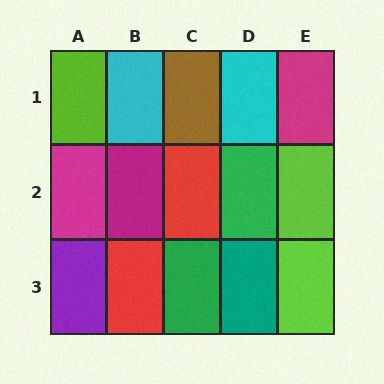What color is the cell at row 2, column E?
Lime.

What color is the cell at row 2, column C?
Red.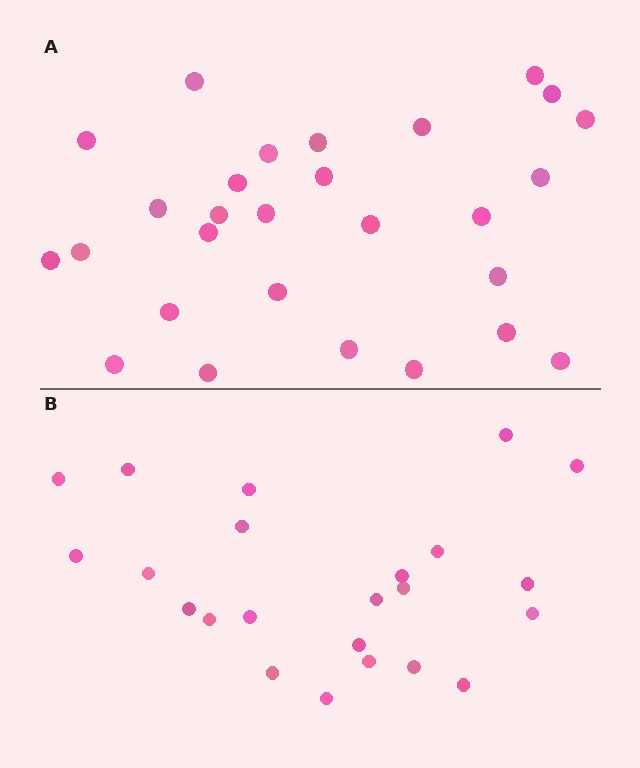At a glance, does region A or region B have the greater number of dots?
Region A (the top region) has more dots.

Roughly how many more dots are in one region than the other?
Region A has about 5 more dots than region B.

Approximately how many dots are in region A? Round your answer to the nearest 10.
About 30 dots. (The exact count is 28, which rounds to 30.)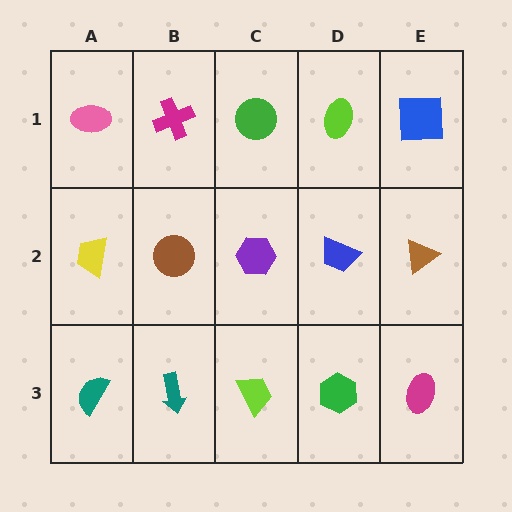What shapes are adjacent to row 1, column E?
A brown triangle (row 2, column E), a lime ellipse (row 1, column D).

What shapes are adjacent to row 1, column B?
A brown circle (row 2, column B), a pink ellipse (row 1, column A), a green circle (row 1, column C).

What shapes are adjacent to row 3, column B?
A brown circle (row 2, column B), a teal semicircle (row 3, column A), a lime trapezoid (row 3, column C).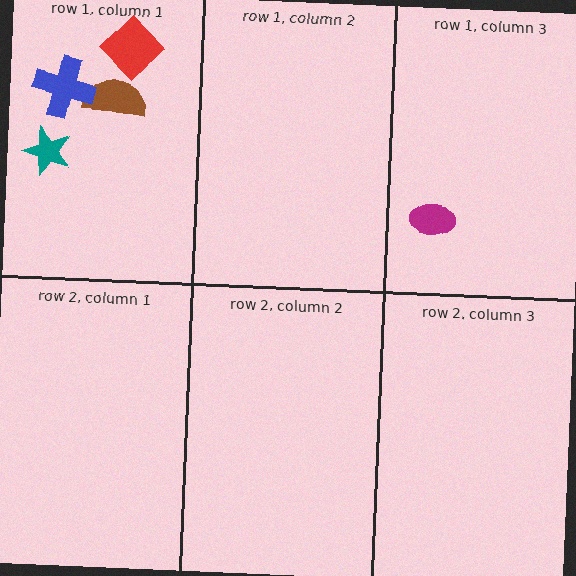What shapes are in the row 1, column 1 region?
The brown semicircle, the teal star, the red diamond, the blue cross.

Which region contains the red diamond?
The row 1, column 1 region.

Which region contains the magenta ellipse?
The row 1, column 3 region.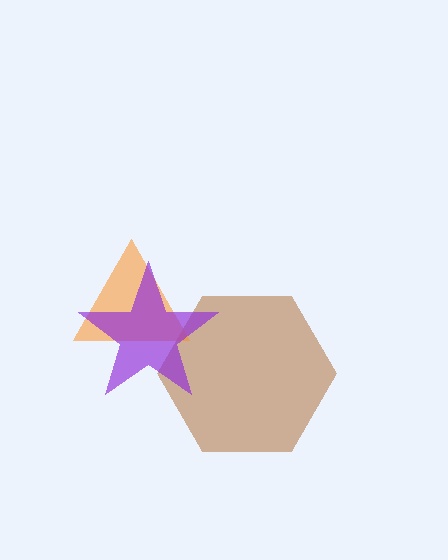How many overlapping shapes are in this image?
There are 3 overlapping shapes in the image.